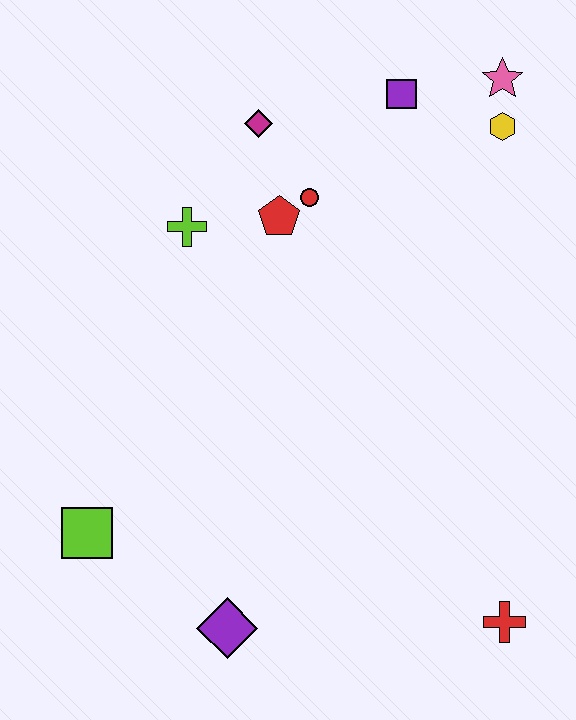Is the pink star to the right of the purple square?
Yes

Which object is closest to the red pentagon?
The red circle is closest to the red pentagon.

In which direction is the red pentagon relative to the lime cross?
The red pentagon is to the right of the lime cross.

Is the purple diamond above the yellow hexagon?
No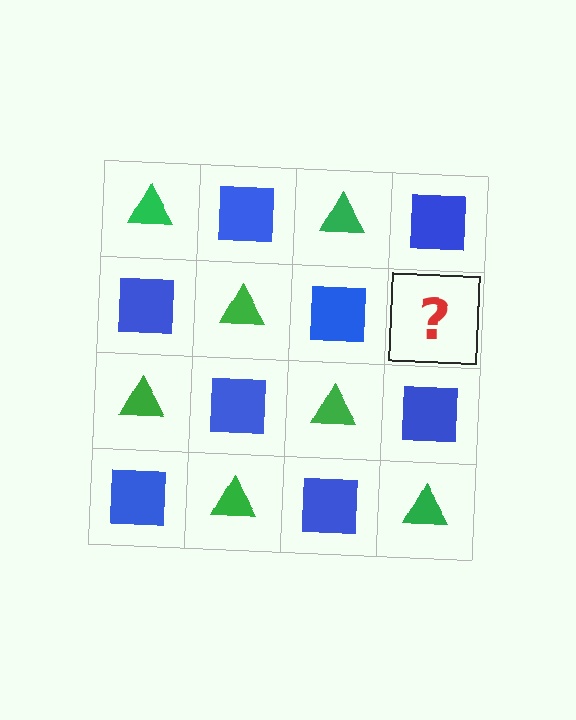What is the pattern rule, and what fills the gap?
The rule is that it alternates green triangle and blue square in a checkerboard pattern. The gap should be filled with a green triangle.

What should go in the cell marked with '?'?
The missing cell should contain a green triangle.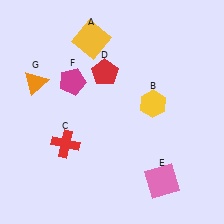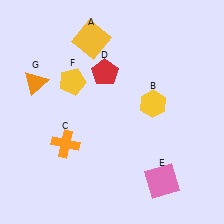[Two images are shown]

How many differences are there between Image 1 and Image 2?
There are 2 differences between the two images.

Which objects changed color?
C changed from red to orange. F changed from magenta to yellow.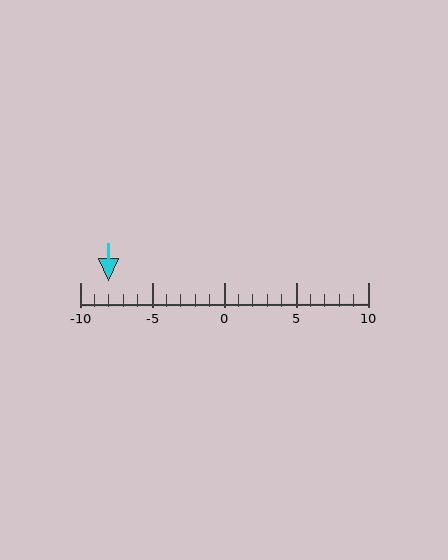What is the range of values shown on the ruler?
The ruler shows values from -10 to 10.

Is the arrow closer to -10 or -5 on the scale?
The arrow is closer to -10.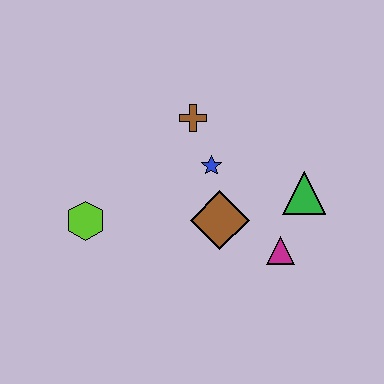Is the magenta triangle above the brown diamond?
No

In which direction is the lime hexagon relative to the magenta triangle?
The lime hexagon is to the left of the magenta triangle.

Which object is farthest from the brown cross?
The magenta triangle is farthest from the brown cross.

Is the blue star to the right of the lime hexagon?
Yes